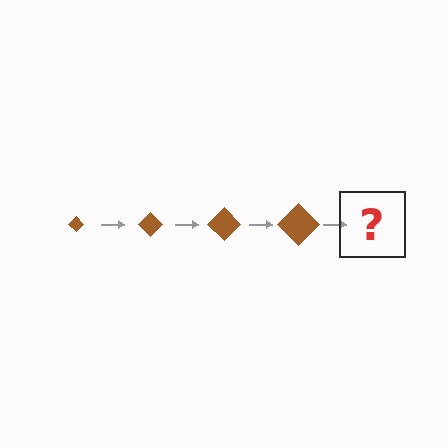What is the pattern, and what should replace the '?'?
The pattern is that the diamond gets progressively larger each step. The '?' should be a brown diamond, larger than the previous one.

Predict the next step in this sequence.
The next step is a brown diamond, larger than the previous one.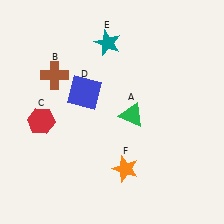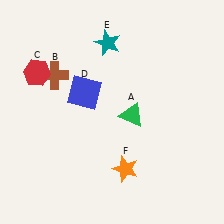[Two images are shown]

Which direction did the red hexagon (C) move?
The red hexagon (C) moved up.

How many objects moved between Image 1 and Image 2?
1 object moved between the two images.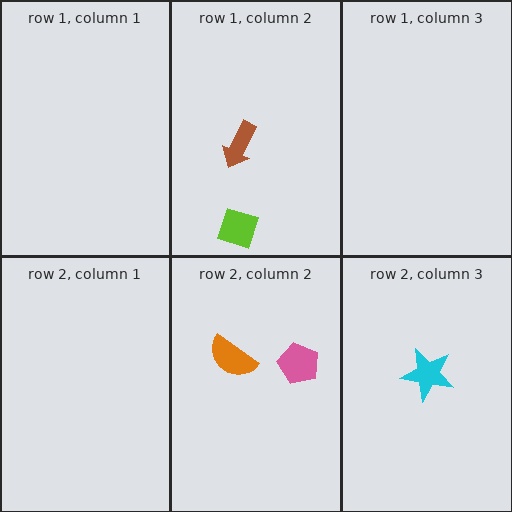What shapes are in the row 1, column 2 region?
The lime diamond, the brown arrow.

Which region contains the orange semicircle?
The row 2, column 2 region.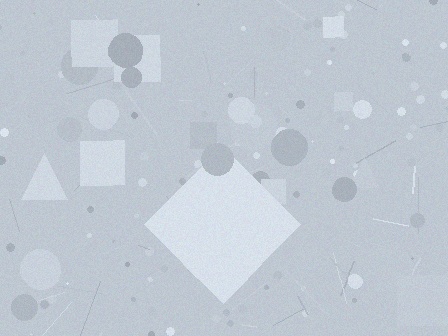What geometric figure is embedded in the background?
A diamond is embedded in the background.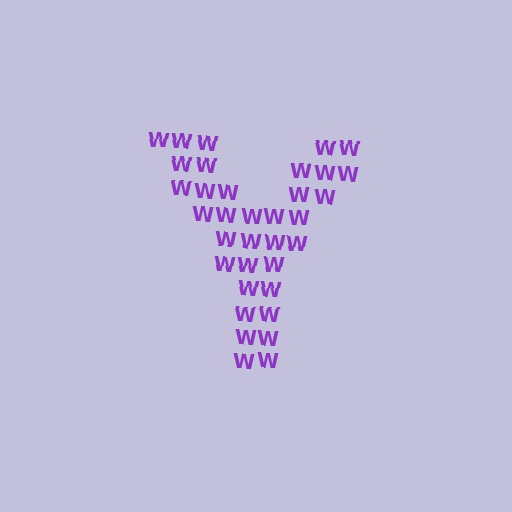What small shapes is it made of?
It is made of small letter W's.